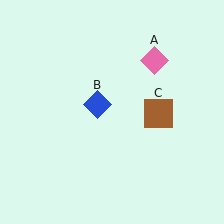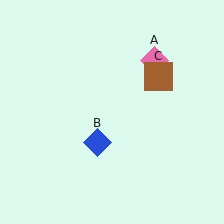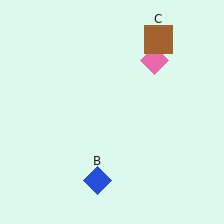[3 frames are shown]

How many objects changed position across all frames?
2 objects changed position: blue diamond (object B), brown square (object C).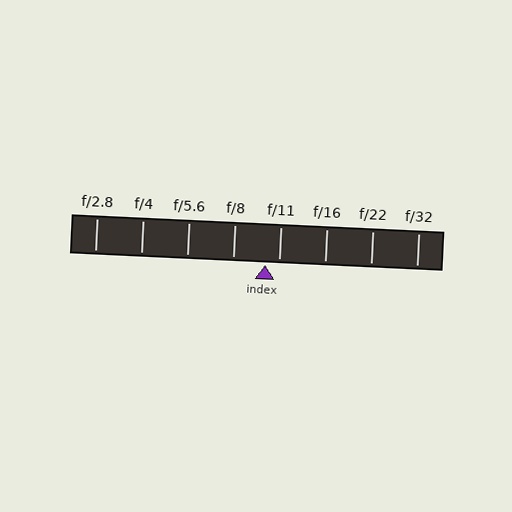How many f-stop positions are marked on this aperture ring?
There are 8 f-stop positions marked.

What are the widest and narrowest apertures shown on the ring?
The widest aperture shown is f/2.8 and the narrowest is f/32.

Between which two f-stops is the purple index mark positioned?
The index mark is between f/8 and f/11.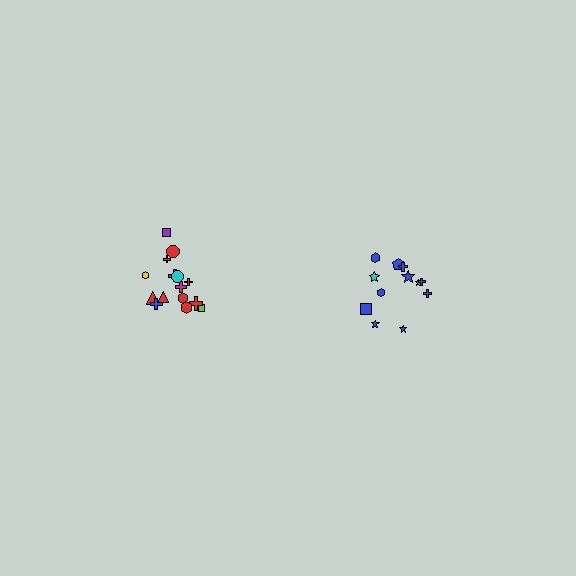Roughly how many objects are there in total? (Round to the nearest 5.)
Roughly 25 objects in total.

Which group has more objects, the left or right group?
The left group.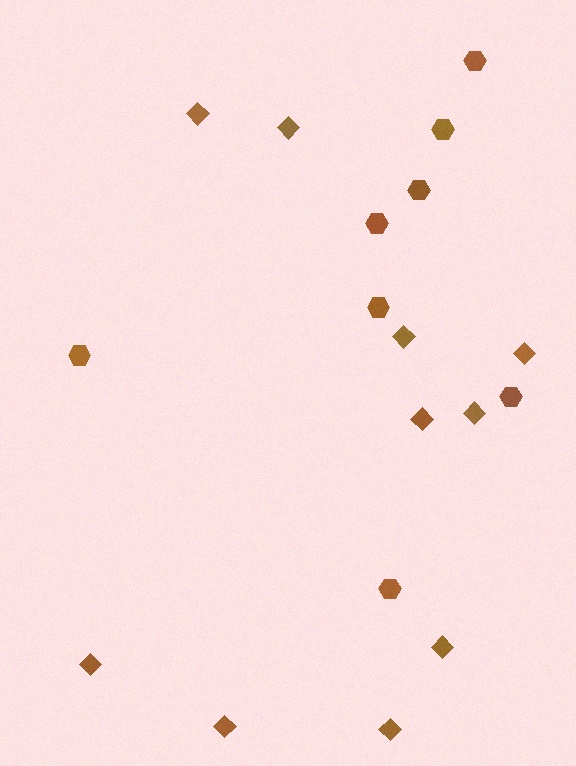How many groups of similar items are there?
There are 2 groups: one group of hexagons (8) and one group of diamonds (10).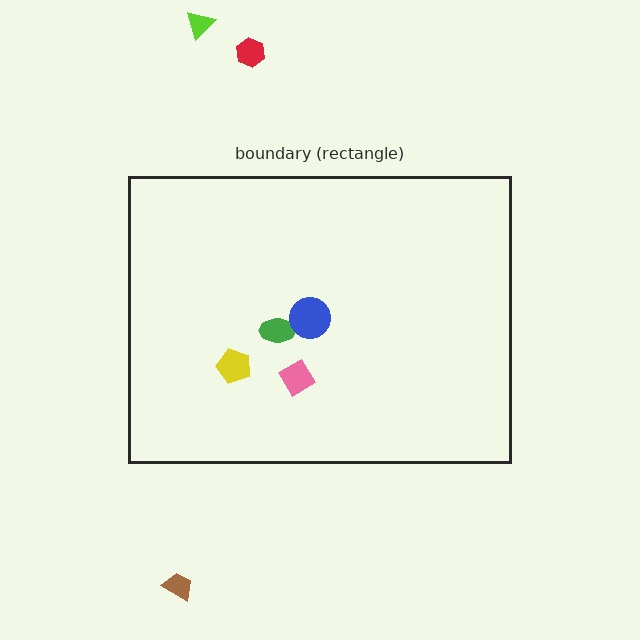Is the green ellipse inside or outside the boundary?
Inside.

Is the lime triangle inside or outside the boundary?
Outside.